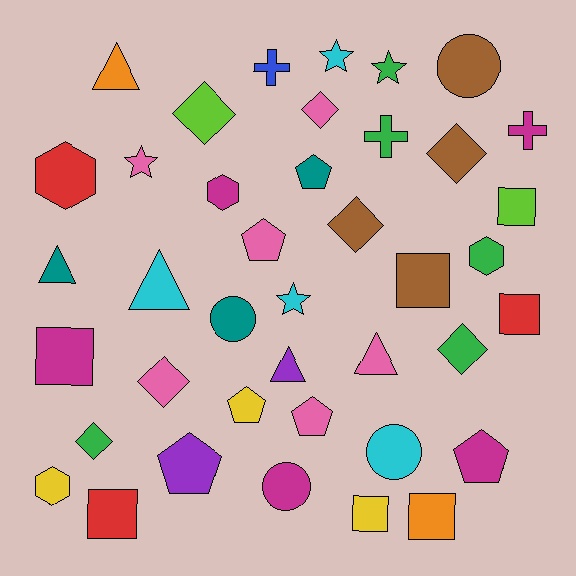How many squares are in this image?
There are 7 squares.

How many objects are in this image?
There are 40 objects.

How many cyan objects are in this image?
There are 4 cyan objects.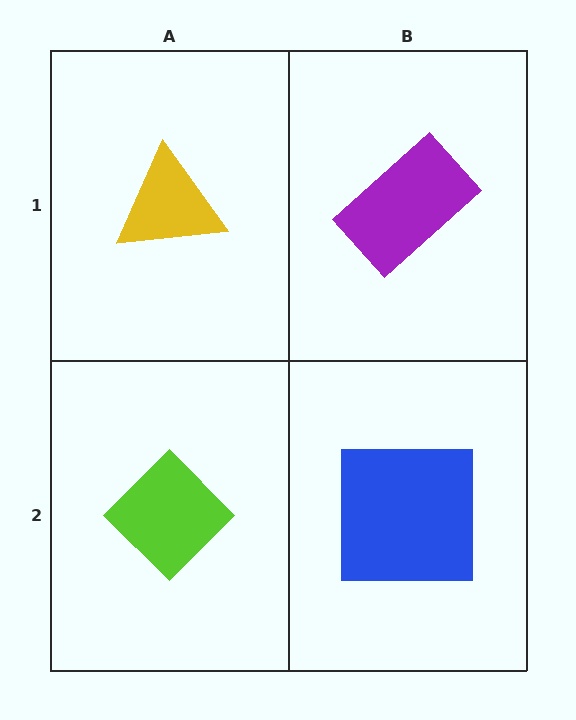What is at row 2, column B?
A blue square.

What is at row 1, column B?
A purple rectangle.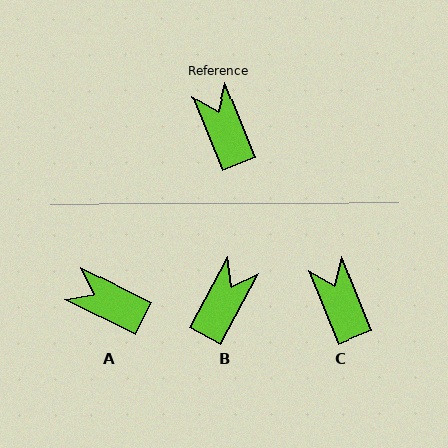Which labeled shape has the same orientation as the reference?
C.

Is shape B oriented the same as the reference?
No, it is off by about 50 degrees.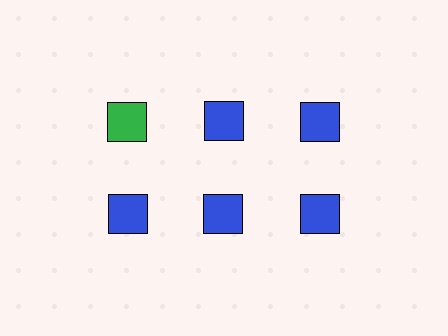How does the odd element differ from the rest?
It has a different color: green instead of blue.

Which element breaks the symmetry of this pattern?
The green square in the top row, leftmost column breaks the symmetry. All other shapes are blue squares.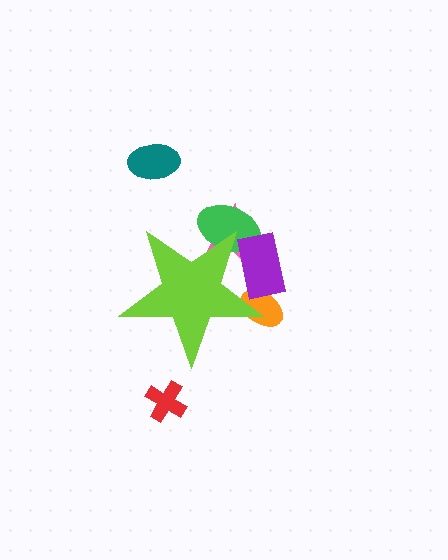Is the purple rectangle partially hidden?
Yes, the purple rectangle is partially hidden behind the lime star.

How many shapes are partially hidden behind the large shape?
4 shapes are partially hidden.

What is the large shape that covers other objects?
A lime star.